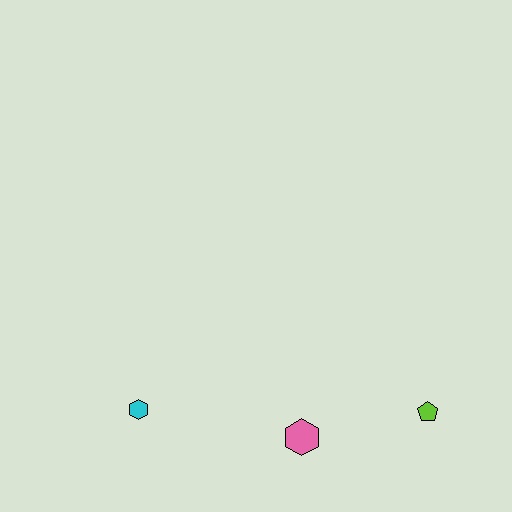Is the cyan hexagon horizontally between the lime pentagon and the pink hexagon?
No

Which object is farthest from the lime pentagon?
The cyan hexagon is farthest from the lime pentagon.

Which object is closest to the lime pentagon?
The pink hexagon is closest to the lime pentagon.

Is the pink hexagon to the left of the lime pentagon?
Yes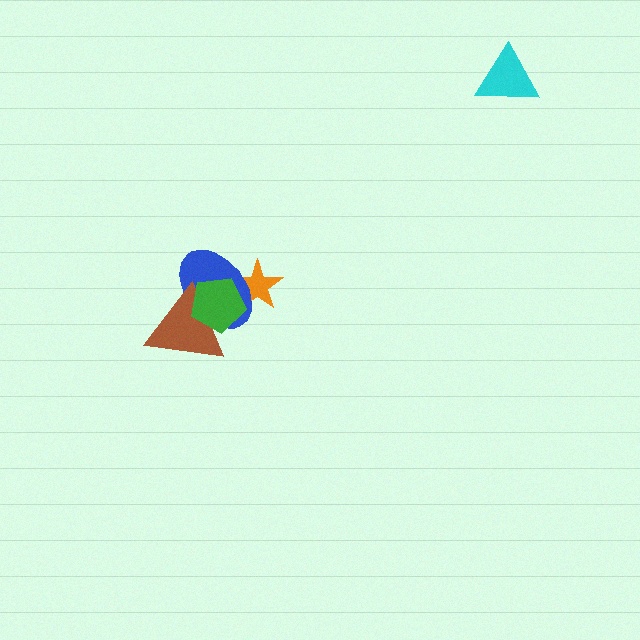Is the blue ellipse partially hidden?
Yes, it is partially covered by another shape.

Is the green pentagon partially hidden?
No, no other shape covers it.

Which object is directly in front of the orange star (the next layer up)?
The blue ellipse is directly in front of the orange star.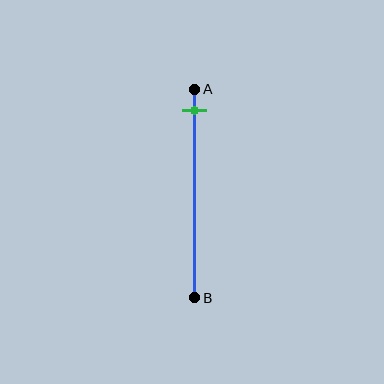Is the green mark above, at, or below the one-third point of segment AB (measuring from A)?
The green mark is above the one-third point of segment AB.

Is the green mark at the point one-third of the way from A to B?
No, the mark is at about 10% from A, not at the 33% one-third point.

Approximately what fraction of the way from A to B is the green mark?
The green mark is approximately 10% of the way from A to B.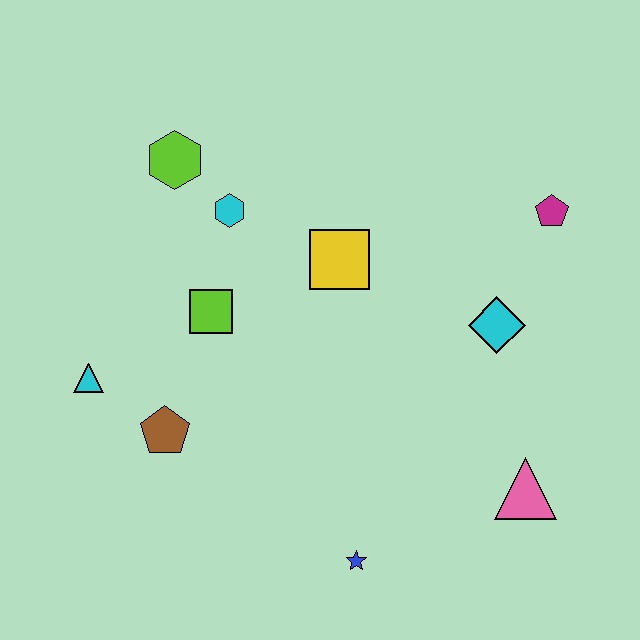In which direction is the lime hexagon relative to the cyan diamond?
The lime hexagon is to the left of the cyan diamond.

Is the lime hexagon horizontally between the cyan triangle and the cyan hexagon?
Yes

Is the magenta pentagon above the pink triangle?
Yes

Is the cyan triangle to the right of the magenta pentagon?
No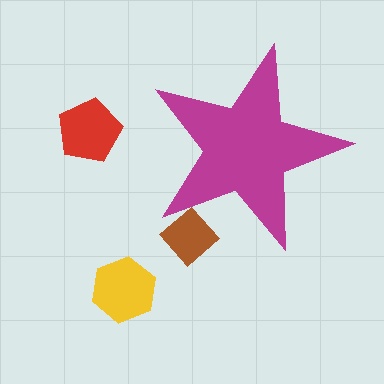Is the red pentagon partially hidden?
No, the red pentagon is fully visible.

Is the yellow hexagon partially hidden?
No, the yellow hexagon is fully visible.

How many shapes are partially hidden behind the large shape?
1 shape is partially hidden.